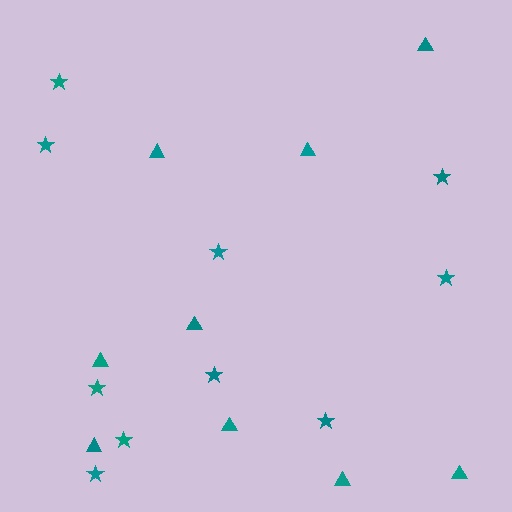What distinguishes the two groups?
There are 2 groups: one group of stars (10) and one group of triangles (9).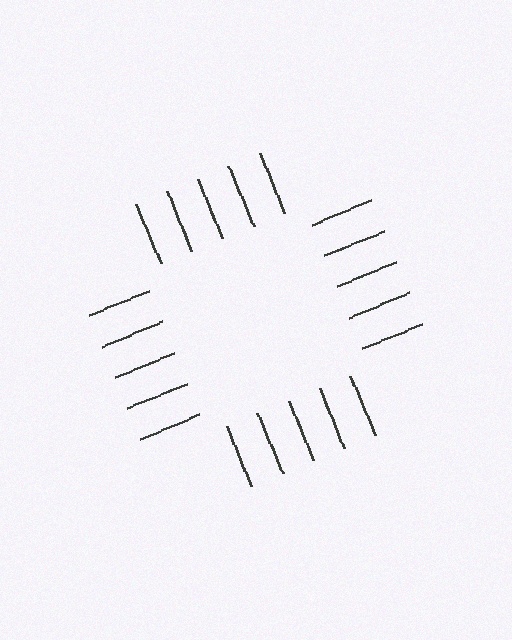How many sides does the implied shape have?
4 sides — the line-ends trace a square.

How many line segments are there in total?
20 — 5 along each of the 4 edges.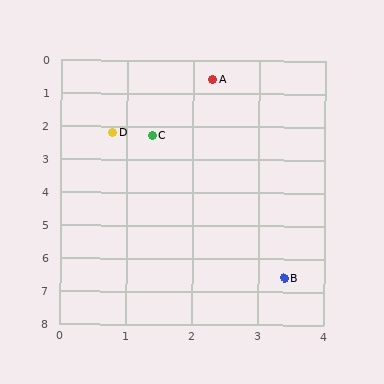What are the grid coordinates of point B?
Point B is at approximately (3.4, 6.6).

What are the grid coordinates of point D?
Point D is at approximately (0.8, 2.2).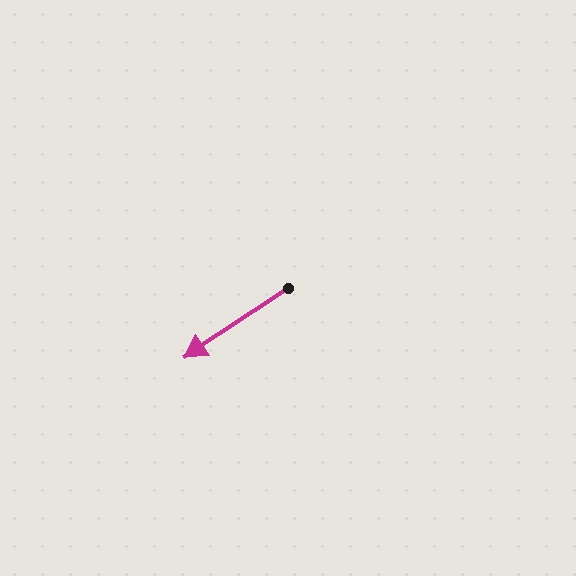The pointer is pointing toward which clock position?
Roughly 8 o'clock.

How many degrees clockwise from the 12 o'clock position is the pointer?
Approximately 236 degrees.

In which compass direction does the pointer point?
Southwest.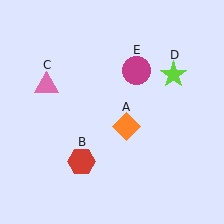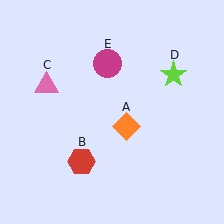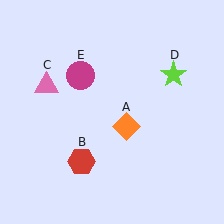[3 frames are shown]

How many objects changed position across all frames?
1 object changed position: magenta circle (object E).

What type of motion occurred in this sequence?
The magenta circle (object E) rotated counterclockwise around the center of the scene.